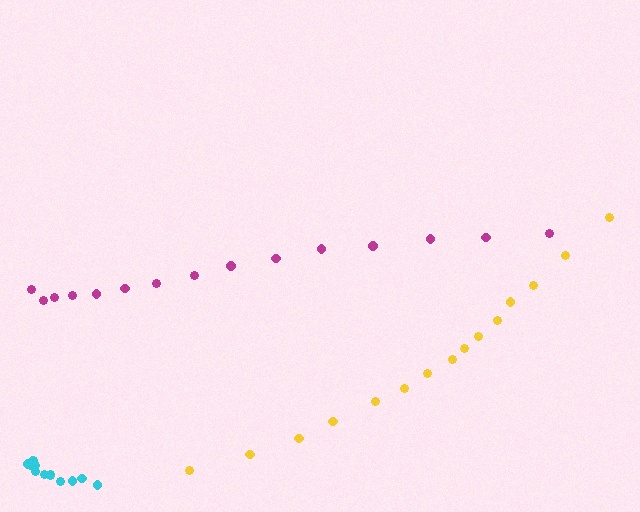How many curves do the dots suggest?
There are 3 distinct paths.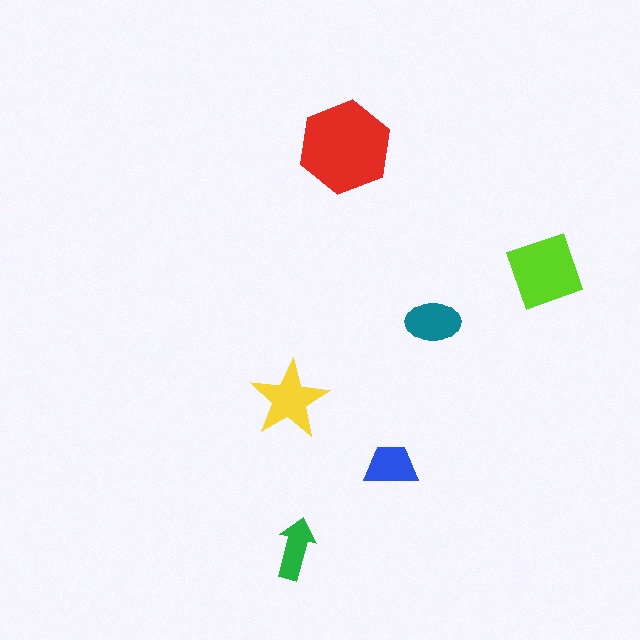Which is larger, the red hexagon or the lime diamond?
The red hexagon.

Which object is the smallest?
The green arrow.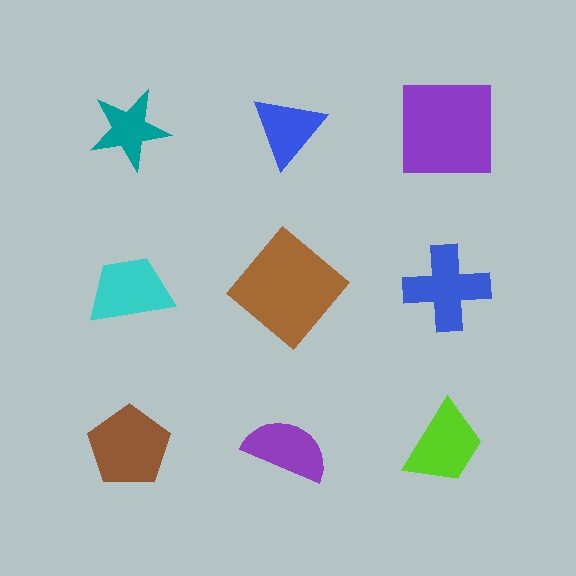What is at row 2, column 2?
A brown diamond.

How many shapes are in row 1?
3 shapes.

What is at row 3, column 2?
A purple semicircle.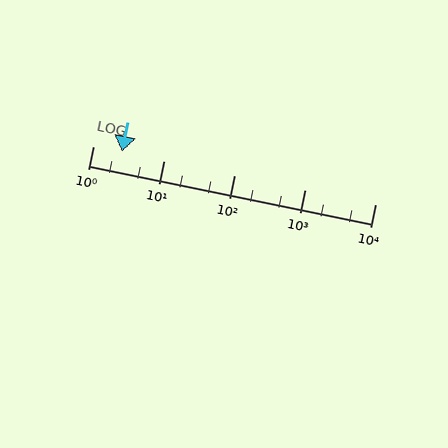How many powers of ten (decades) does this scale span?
The scale spans 4 decades, from 1 to 10000.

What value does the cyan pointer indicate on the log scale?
The pointer indicates approximately 2.6.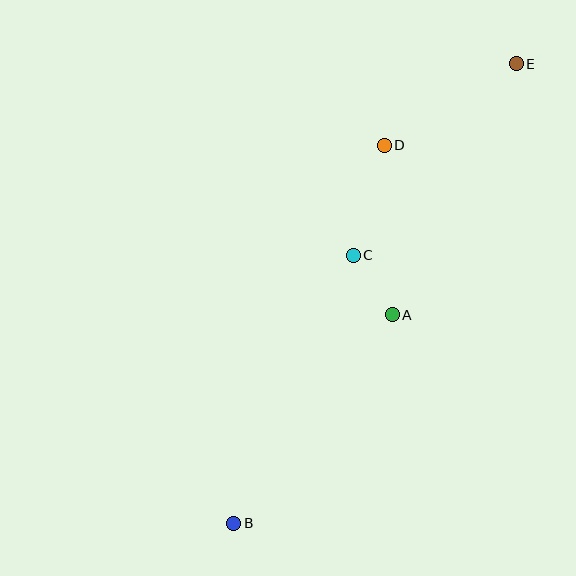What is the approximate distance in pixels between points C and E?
The distance between C and E is approximately 251 pixels.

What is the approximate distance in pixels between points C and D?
The distance between C and D is approximately 114 pixels.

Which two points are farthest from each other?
Points B and E are farthest from each other.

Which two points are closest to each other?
Points A and C are closest to each other.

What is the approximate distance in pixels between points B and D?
The distance between B and D is approximately 407 pixels.